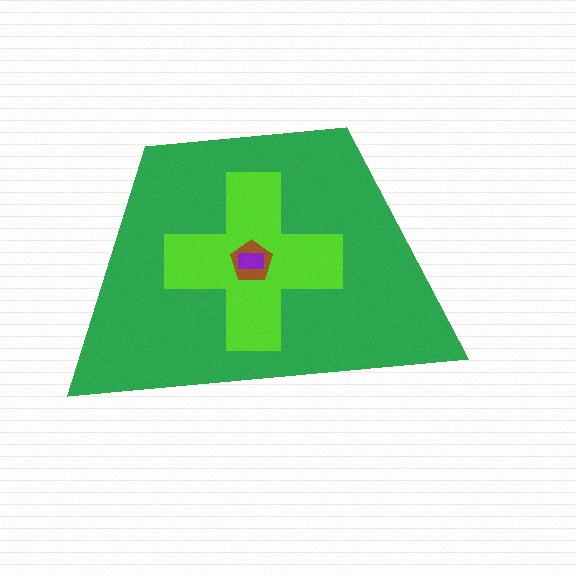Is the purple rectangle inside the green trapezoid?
Yes.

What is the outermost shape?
The green trapezoid.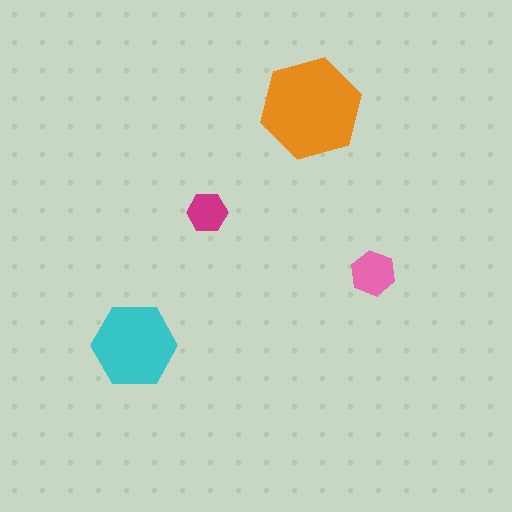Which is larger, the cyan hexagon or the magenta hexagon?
The cyan one.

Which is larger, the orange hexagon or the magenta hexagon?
The orange one.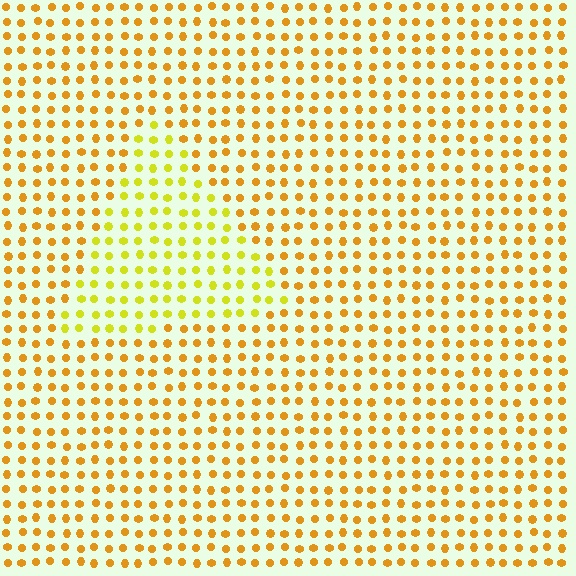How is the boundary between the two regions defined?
The boundary is defined purely by a slight shift in hue (about 29 degrees). Spacing, size, and orientation are identical on both sides.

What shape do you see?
I see a triangle.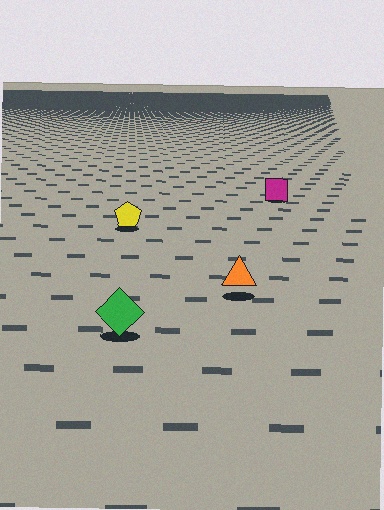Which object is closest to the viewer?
The green diamond is closest. The texture marks near it are larger and more spread out.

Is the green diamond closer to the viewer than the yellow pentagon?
Yes. The green diamond is closer — you can tell from the texture gradient: the ground texture is coarser near it.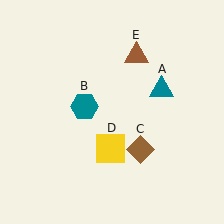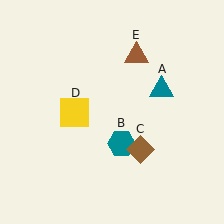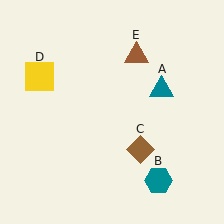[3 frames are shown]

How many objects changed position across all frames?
2 objects changed position: teal hexagon (object B), yellow square (object D).